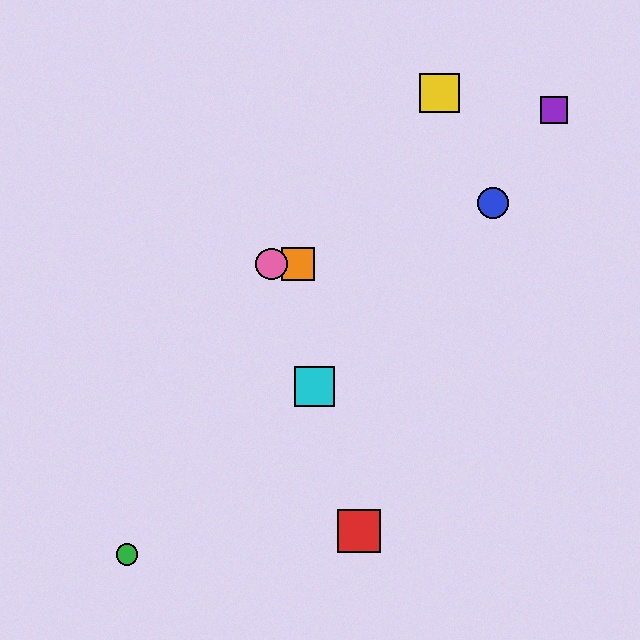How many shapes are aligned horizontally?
2 shapes (the orange square, the pink circle) are aligned horizontally.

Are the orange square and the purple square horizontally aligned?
No, the orange square is at y≈264 and the purple square is at y≈110.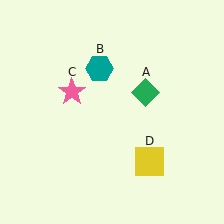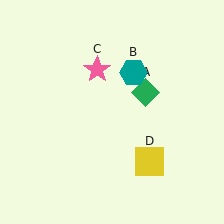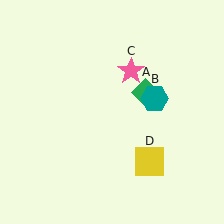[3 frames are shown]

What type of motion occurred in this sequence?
The teal hexagon (object B), pink star (object C) rotated clockwise around the center of the scene.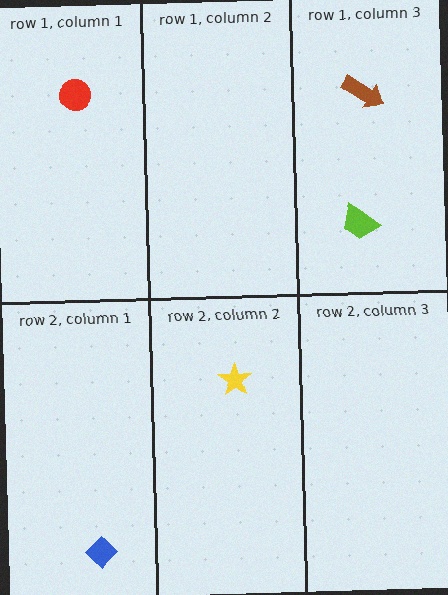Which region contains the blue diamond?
The row 2, column 1 region.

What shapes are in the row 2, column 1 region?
The blue diamond.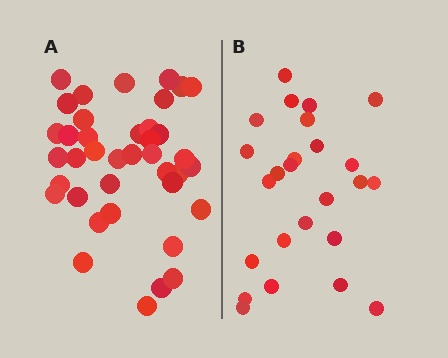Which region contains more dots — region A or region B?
Region A (the left region) has more dots.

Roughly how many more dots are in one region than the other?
Region A has approximately 15 more dots than region B.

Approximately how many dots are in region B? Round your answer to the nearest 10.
About 20 dots. (The exact count is 25, which rounds to 20.)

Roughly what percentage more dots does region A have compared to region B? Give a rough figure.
About 55% more.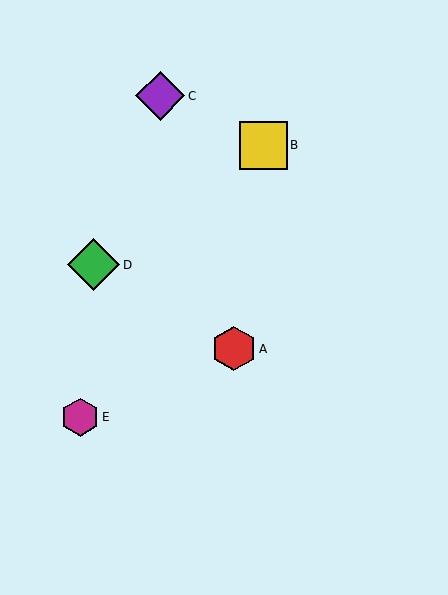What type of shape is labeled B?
Shape B is a yellow square.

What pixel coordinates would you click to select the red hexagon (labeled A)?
Click at (234, 349) to select the red hexagon A.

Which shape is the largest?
The green diamond (labeled D) is the largest.